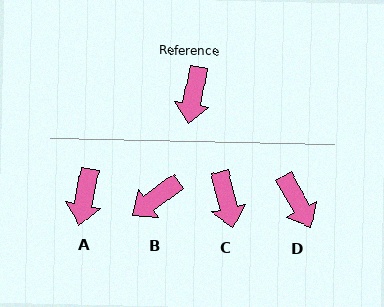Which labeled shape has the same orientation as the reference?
A.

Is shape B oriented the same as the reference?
No, it is off by about 43 degrees.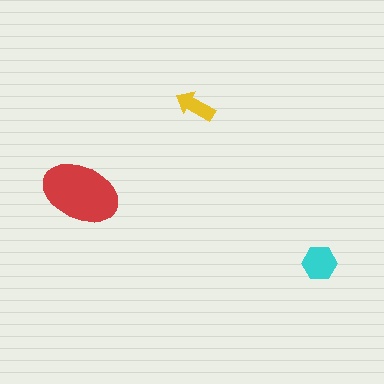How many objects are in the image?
There are 3 objects in the image.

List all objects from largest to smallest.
The red ellipse, the cyan hexagon, the yellow arrow.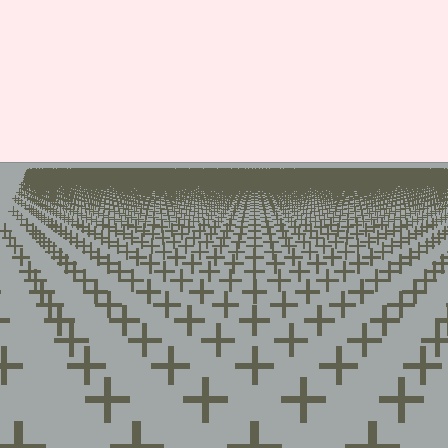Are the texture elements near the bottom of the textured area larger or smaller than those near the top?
Larger. Near the bottom, elements are closer to the viewer and appear at a bigger on-screen size.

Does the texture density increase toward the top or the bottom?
Density increases toward the top.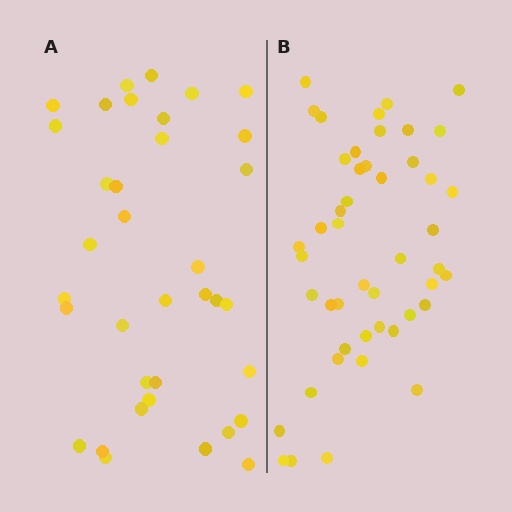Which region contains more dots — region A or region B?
Region B (the right region) has more dots.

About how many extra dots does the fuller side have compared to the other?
Region B has roughly 12 or so more dots than region A.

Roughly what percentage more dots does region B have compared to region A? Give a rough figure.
About 30% more.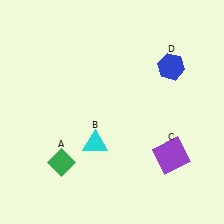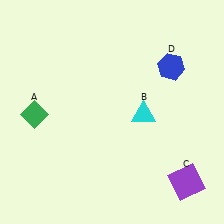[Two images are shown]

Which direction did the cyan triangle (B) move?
The cyan triangle (B) moved right.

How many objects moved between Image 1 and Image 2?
3 objects moved between the two images.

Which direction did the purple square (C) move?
The purple square (C) moved down.